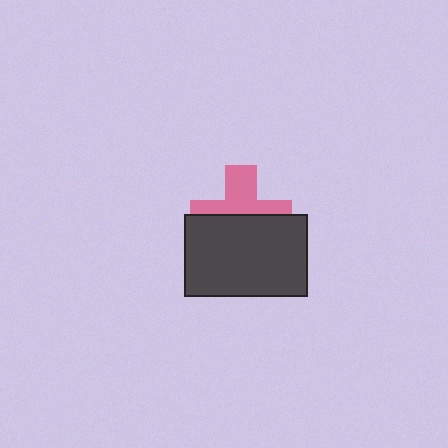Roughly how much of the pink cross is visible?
About half of it is visible (roughly 46%).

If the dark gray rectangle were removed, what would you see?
You would see the complete pink cross.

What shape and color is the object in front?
The object in front is a dark gray rectangle.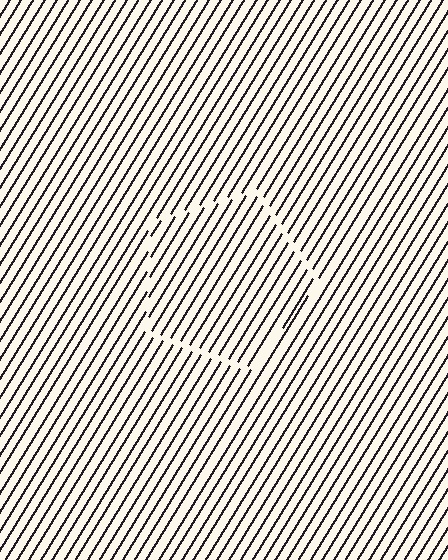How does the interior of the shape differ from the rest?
The interior of the shape contains the same grating, shifted by half a period — the contour is defined by the phase discontinuity where line-ends from the inner and outer gratings abut.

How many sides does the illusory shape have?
5 sides — the line-ends trace a pentagon.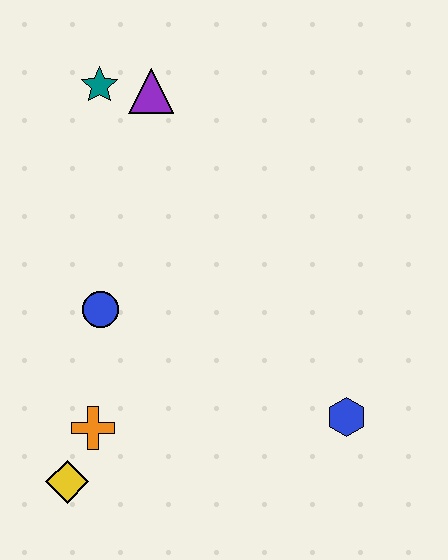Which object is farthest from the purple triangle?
The yellow diamond is farthest from the purple triangle.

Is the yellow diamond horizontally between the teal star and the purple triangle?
No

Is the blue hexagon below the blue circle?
Yes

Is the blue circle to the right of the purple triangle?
No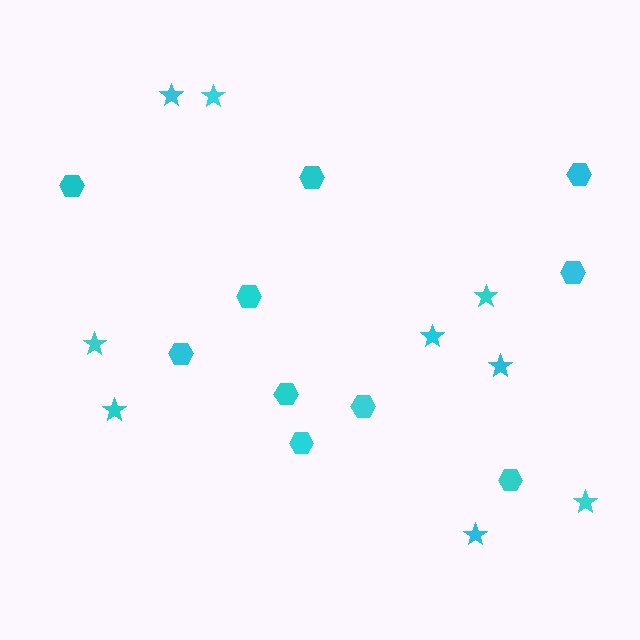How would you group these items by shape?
There are 2 groups: one group of stars (9) and one group of hexagons (10).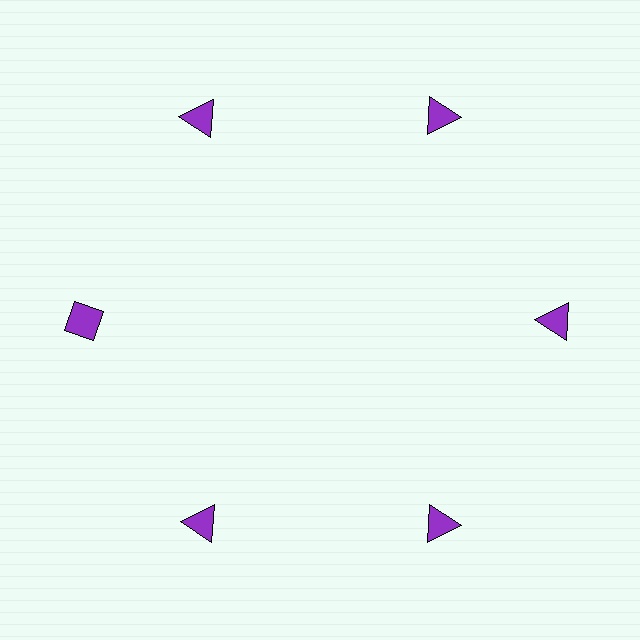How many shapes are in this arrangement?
There are 6 shapes arranged in a ring pattern.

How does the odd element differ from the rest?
It has a different shape: diamond instead of triangle.